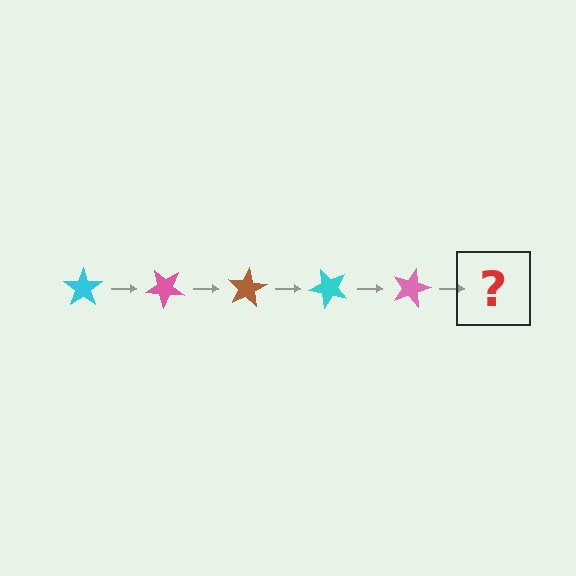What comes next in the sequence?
The next element should be a brown star, rotated 200 degrees from the start.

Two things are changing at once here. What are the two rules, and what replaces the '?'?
The two rules are that it rotates 40 degrees each step and the color cycles through cyan, pink, and brown. The '?' should be a brown star, rotated 200 degrees from the start.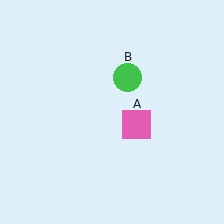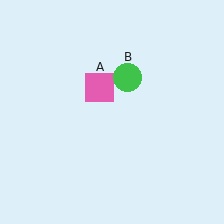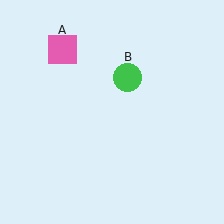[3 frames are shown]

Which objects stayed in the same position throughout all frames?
Green circle (object B) remained stationary.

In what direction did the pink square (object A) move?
The pink square (object A) moved up and to the left.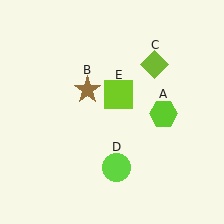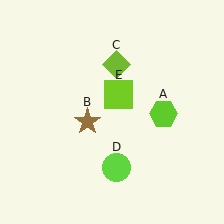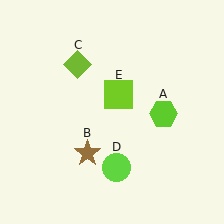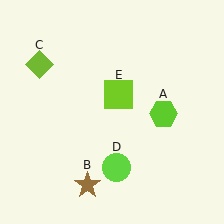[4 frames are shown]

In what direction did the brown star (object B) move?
The brown star (object B) moved down.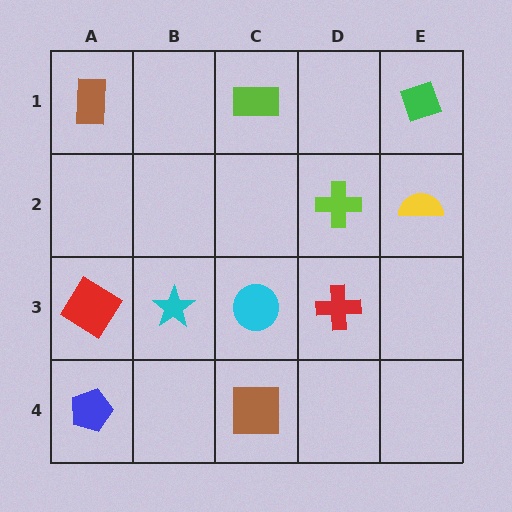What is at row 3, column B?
A cyan star.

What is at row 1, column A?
A brown rectangle.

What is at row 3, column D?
A red cross.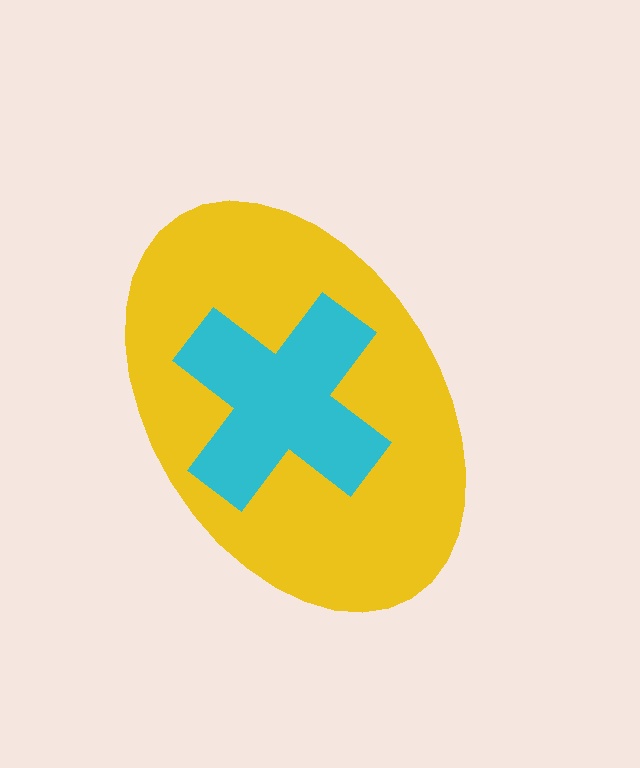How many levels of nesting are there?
2.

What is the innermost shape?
The cyan cross.